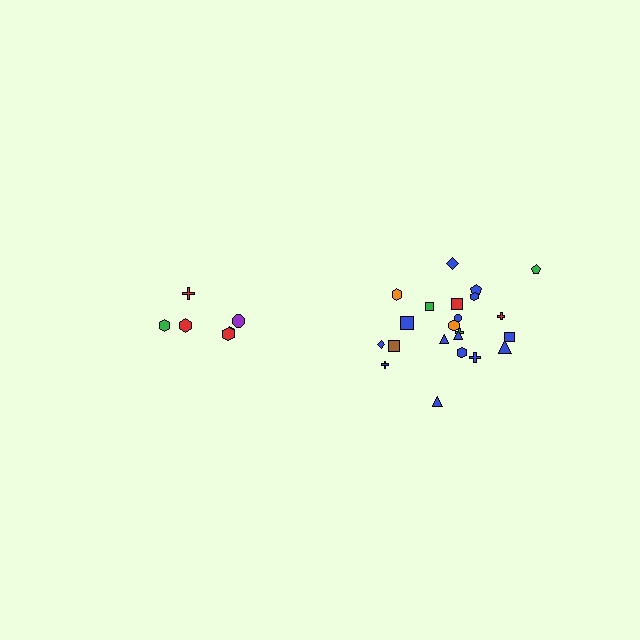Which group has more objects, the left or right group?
The right group.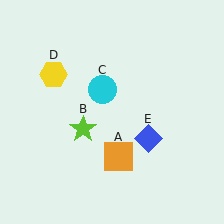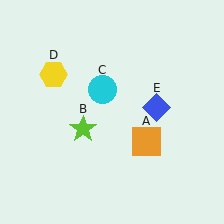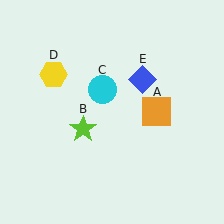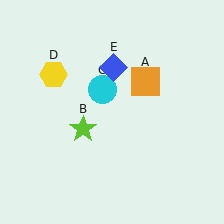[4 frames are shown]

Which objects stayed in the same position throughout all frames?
Lime star (object B) and cyan circle (object C) and yellow hexagon (object D) remained stationary.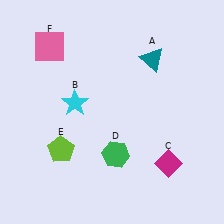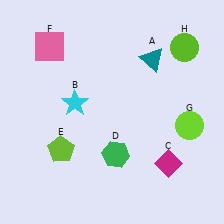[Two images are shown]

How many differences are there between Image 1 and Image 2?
There are 2 differences between the two images.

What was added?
A lime circle (G), a lime circle (H) were added in Image 2.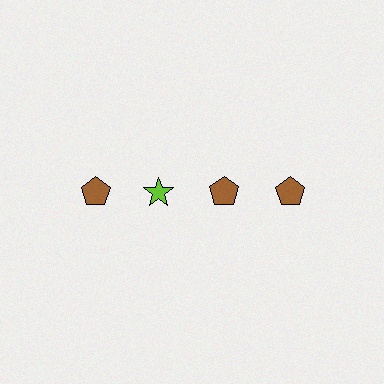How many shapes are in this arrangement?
There are 4 shapes arranged in a grid pattern.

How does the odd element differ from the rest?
It differs in both color (lime instead of brown) and shape (star instead of pentagon).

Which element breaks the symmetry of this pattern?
The lime star in the top row, second from left column breaks the symmetry. All other shapes are brown pentagons.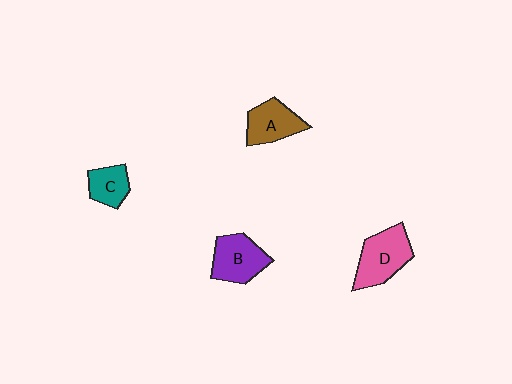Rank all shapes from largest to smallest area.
From largest to smallest: D (pink), B (purple), A (brown), C (teal).